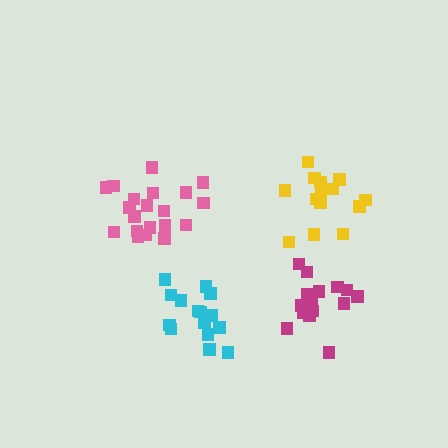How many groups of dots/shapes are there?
There are 4 groups.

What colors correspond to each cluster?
The clusters are colored: magenta, pink, cyan, yellow.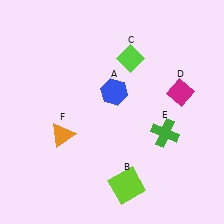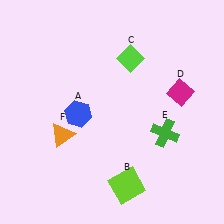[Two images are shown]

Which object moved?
The blue hexagon (A) moved left.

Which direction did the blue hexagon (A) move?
The blue hexagon (A) moved left.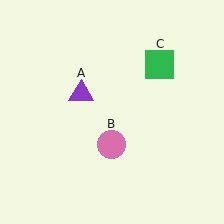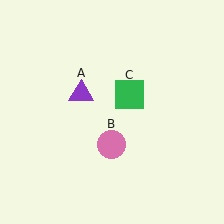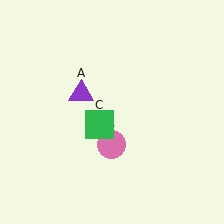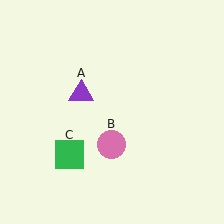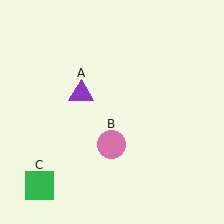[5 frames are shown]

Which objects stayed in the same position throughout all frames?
Purple triangle (object A) and pink circle (object B) remained stationary.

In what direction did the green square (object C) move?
The green square (object C) moved down and to the left.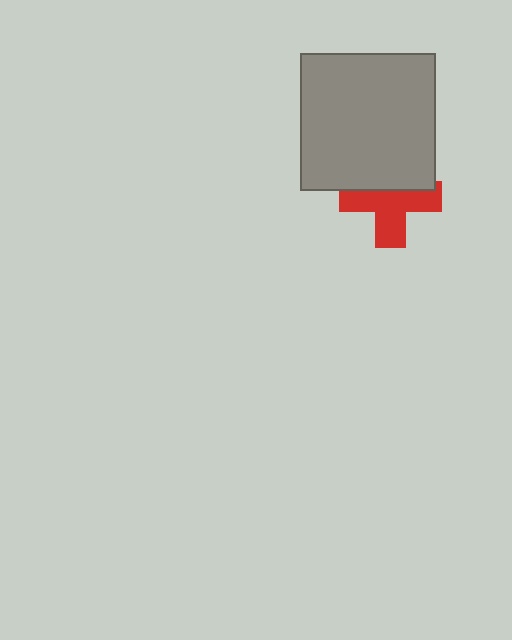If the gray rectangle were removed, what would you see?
You would see the complete red cross.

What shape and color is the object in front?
The object in front is a gray rectangle.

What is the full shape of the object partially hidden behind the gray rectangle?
The partially hidden object is a red cross.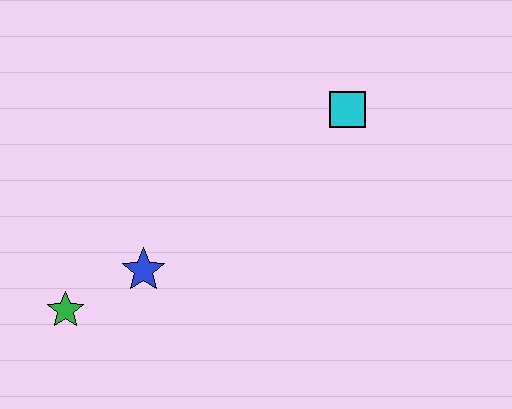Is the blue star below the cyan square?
Yes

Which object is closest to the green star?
The blue star is closest to the green star.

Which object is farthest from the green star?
The cyan square is farthest from the green star.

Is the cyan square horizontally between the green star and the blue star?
No